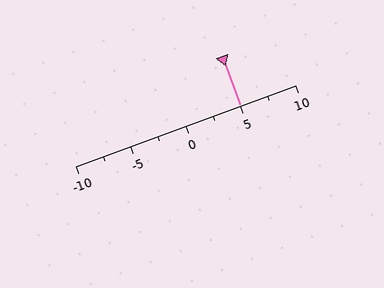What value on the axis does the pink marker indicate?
The marker indicates approximately 5.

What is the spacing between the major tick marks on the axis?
The major ticks are spaced 5 apart.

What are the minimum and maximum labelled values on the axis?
The axis runs from -10 to 10.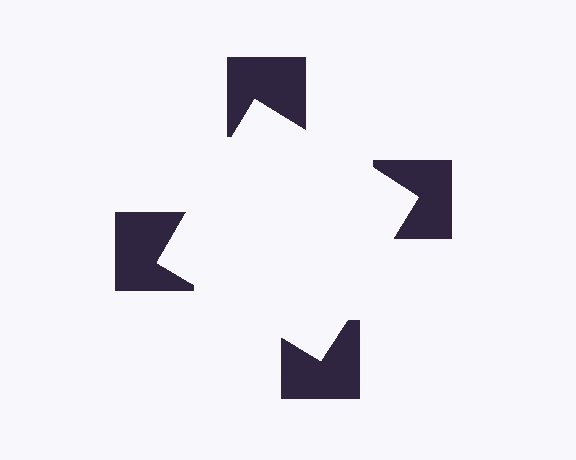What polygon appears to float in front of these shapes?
An illusory square — its edges are inferred from the aligned wedge cuts in the notched squares, not physically drawn.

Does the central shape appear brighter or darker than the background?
It typically appears slightly brighter than the background, even though no actual brightness change is drawn.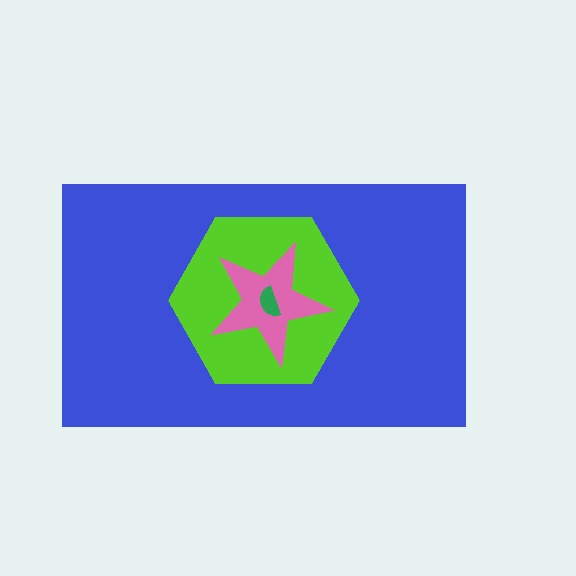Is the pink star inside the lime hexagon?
Yes.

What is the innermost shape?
The green semicircle.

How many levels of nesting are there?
4.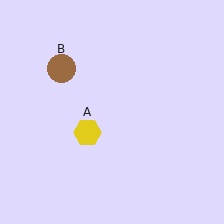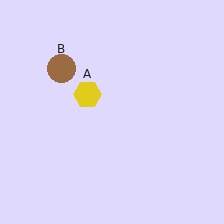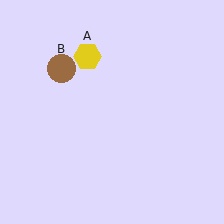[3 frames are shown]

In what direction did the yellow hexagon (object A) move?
The yellow hexagon (object A) moved up.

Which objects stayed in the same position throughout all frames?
Brown circle (object B) remained stationary.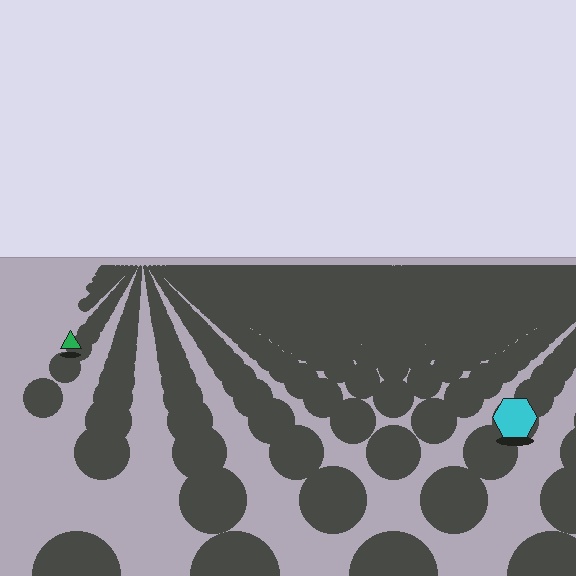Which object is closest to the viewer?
The cyan hexagon is closest. The texture marks near it are larger and more spread out.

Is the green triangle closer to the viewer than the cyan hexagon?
No. The cyan hexagon is closer — you can tell from the texture gradient: the ground texture is coarser near it.